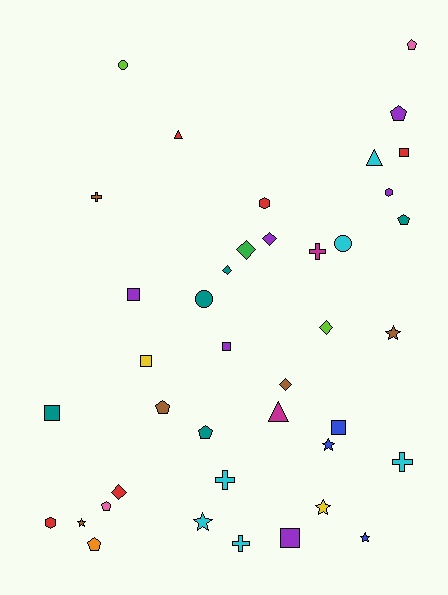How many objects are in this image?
There are 40 objects.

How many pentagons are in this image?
There are 7 pentagons.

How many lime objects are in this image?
There are 2 lime objects.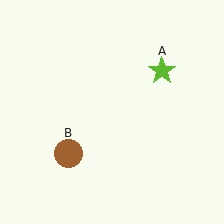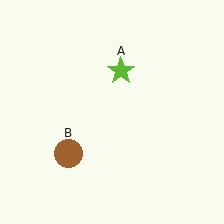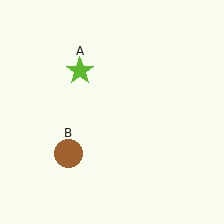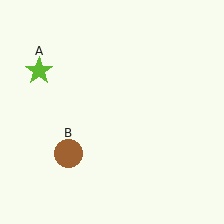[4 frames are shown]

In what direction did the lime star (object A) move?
The lime star (object A) moved left.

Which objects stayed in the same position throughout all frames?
Brown circle (object B) remained stationary.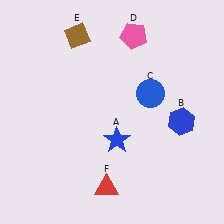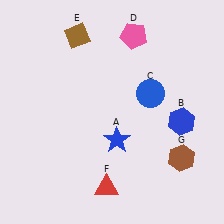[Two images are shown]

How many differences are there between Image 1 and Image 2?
There is 1 difference between the two images.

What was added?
A brown hexagon (G) was added in Image 2.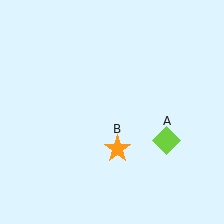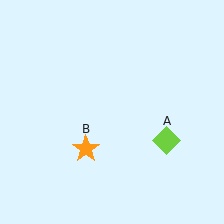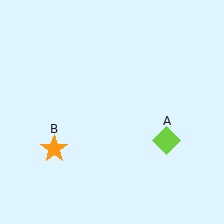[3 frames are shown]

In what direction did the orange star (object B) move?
The orange star (object B) moved left.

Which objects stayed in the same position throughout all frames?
Lime diamond (object A) remained stationary.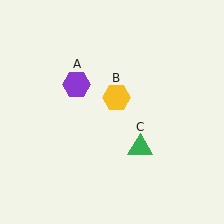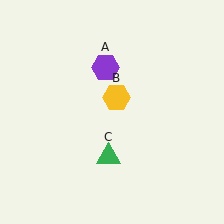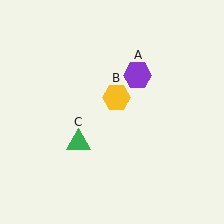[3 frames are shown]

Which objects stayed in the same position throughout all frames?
Yellow hexagon (object B) remained stationary.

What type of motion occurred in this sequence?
The purple hexagon (object A), green triangle (object C) rotated clockwise around the center of the scene.